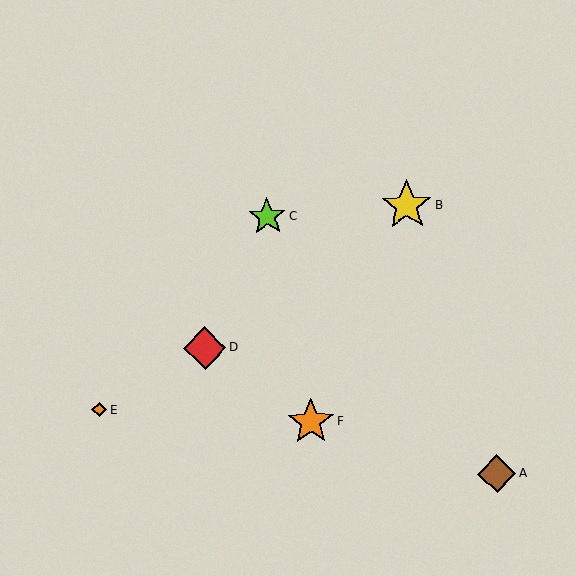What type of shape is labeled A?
Shape A is a brown diamond.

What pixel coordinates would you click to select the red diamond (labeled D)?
Click at (205, 348) to select the red diamond D.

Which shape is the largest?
The yellow star (labeled B) is the largest.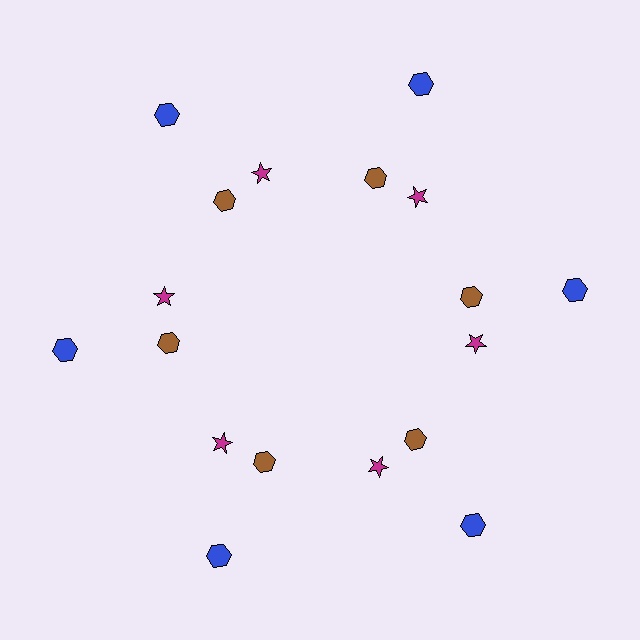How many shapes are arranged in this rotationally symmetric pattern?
There are 18 shapes, arranged in 6 groups of 3.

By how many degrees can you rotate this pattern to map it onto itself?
The pattern maps onto itself every 60 degrees of rotation.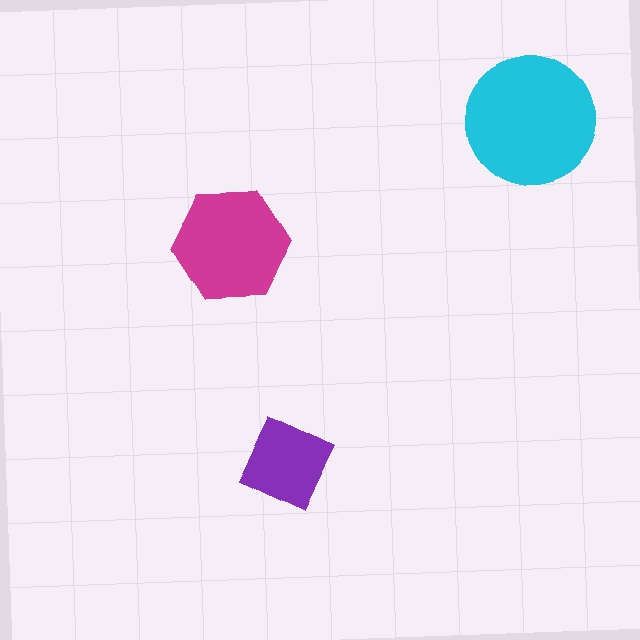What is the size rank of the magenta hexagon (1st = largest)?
2nd.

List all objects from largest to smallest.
The cyan circle, the magenta hexagon, the purple diamond.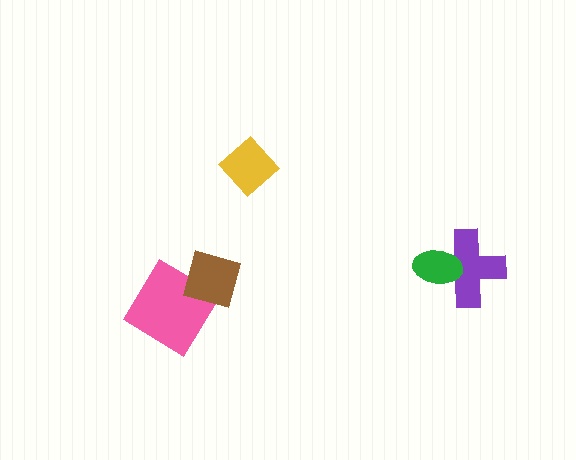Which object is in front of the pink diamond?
The brown diamond is in front of the pink diamond.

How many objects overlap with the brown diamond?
1 object overlaps with the brown diamond.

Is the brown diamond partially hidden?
No, no other shape covers it.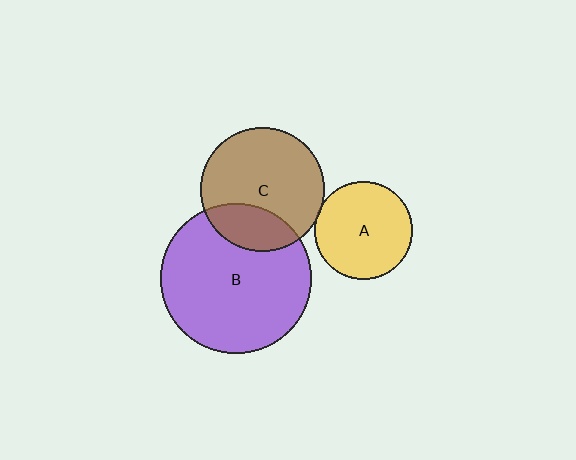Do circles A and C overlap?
Yes.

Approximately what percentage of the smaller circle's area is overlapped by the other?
Approximately 5%.